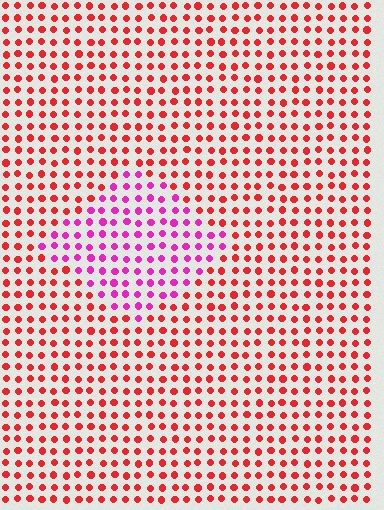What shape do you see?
I see a diamond.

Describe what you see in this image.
The image is filled with small red elements in a uniform arrangement. A diamond-shaped region is visible where the elements are tinted to a slightly different hue, forming a subtle color boundary.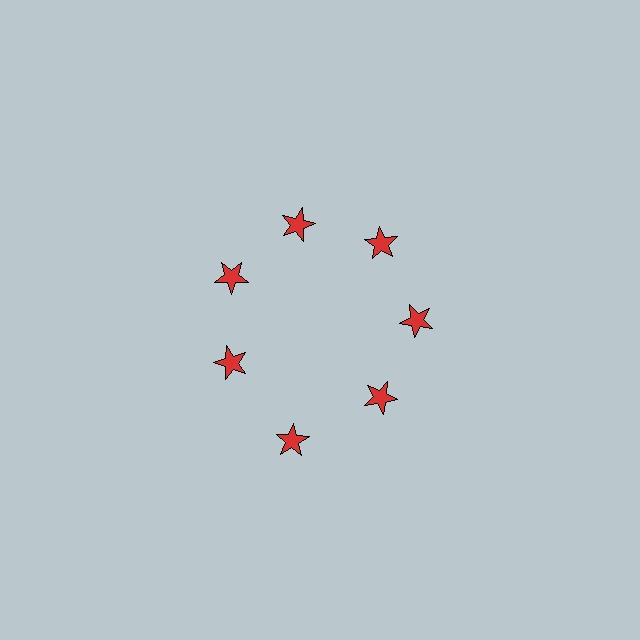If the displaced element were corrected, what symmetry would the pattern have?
It would have 7-fold rotational symmetry — the pattern would map onto itself every 51 degrees.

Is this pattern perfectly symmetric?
No. The 7 red stars are arranged in a ring, but one element near the 6 o'clock position is pushed outward from the center, breaking the 7-fold rotational symmetry.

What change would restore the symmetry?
The symmetry would be restored by moving it inward, back onto the ring so that all 7 stars sit at equal angles and equal distance from the center.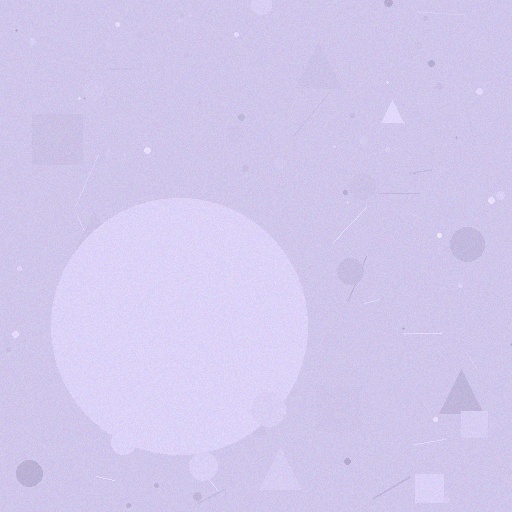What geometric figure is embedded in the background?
A circle is embedded in the background.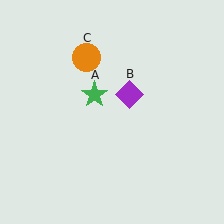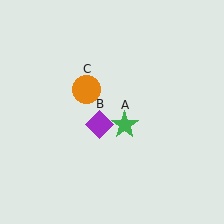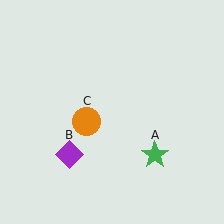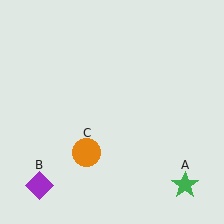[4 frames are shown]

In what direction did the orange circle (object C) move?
The orange circle (object C) moved down.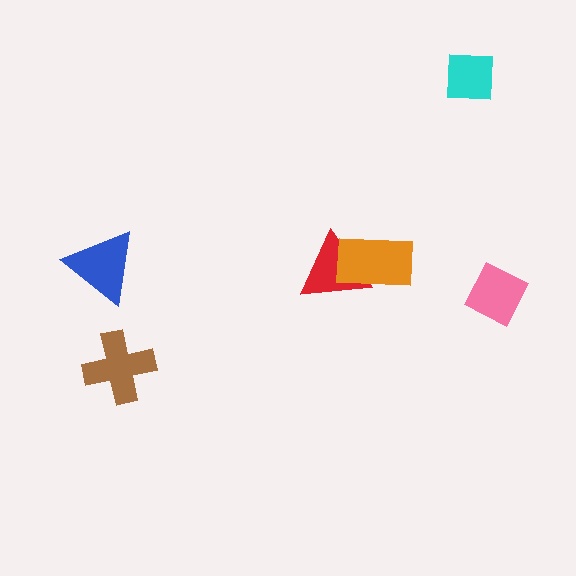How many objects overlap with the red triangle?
1 object overlaps with the red triangle.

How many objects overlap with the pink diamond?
0 objects overlap with the pink diamond.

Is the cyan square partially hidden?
No, no other shape covers it.